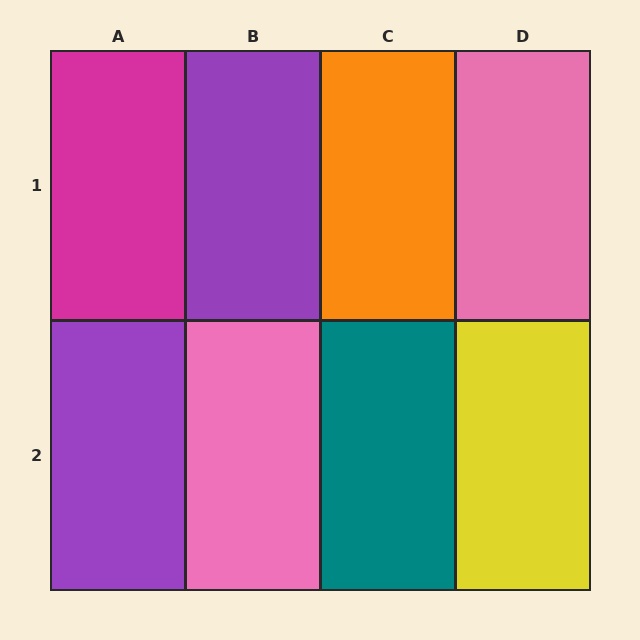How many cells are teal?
1 cell is teal.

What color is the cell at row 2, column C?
Teal.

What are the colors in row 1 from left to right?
Magenta, purple, orange, pink.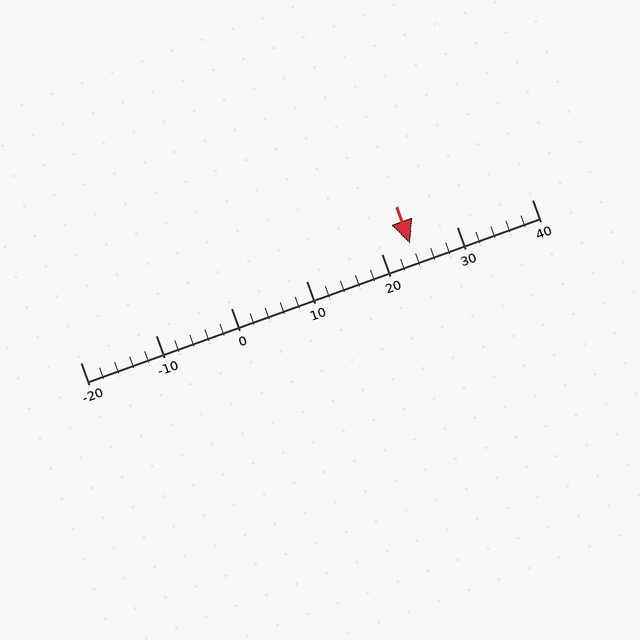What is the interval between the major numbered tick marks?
The major tick marks are spaced 10 units apart.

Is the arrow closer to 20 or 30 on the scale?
The arrow is closer to 20.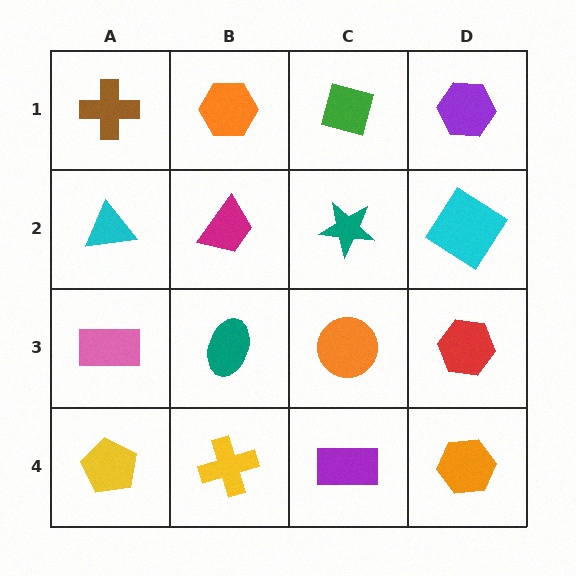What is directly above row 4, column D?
A red hexagon.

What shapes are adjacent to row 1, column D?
A cyan diamond (row 2, column D), a green diamond (row 1, column C).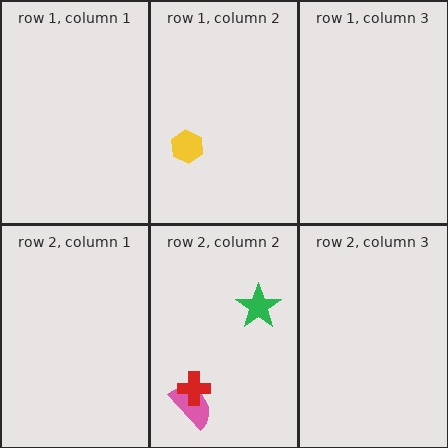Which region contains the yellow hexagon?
The row 1, column 2 region.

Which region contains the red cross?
The row 2, column 2 region.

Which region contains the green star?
The row 2, column 2 region.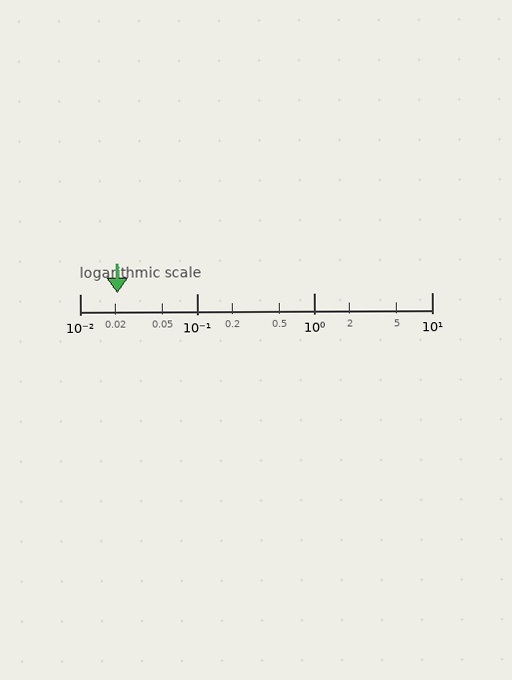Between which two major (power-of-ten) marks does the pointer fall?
The pointer is between 0.01 and 0.1.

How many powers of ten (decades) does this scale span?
The scale spans 3 decades, from 0.01 to 10.